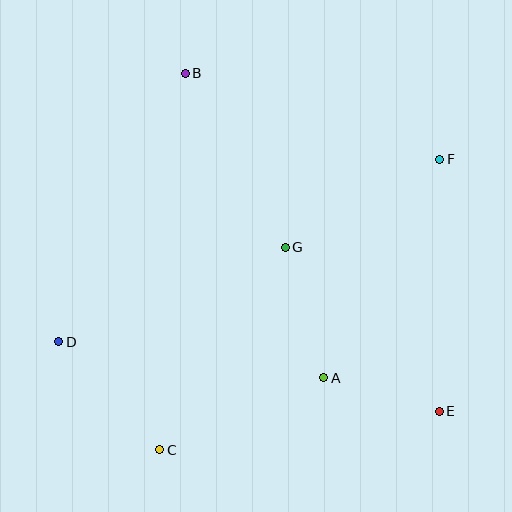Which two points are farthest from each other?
Points B and E are farthest from each other.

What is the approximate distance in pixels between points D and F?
The distance between D and F is approximately 422 pixels.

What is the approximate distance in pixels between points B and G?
The distance between B and G is approximately 200 pixels.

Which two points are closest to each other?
Points A and E are closest to each other.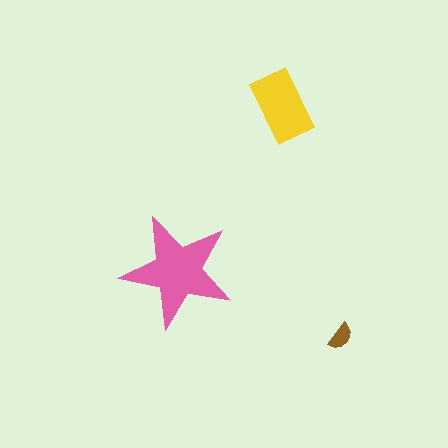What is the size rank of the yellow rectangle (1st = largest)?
2nd.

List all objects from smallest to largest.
The brown semicircle, the yellow rectangle, the pink star.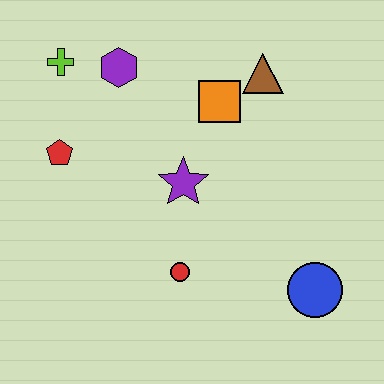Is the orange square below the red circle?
No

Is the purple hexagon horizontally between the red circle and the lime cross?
Yes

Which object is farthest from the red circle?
The lime cross is farthest from the red circle.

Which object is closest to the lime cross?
The purple hexagon is closest to the lime cross.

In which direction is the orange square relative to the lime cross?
The orange square is to the right of the lime cross.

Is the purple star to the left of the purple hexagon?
No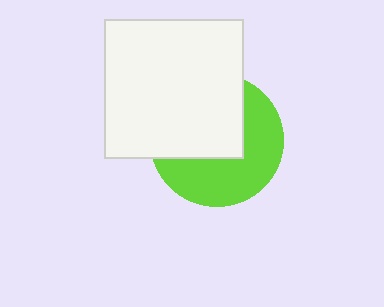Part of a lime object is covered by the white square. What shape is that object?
It is a circle.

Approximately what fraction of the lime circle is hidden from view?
Roughly 50% of the lime circle is hidden behind the white square.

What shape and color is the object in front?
The object in front is a white square.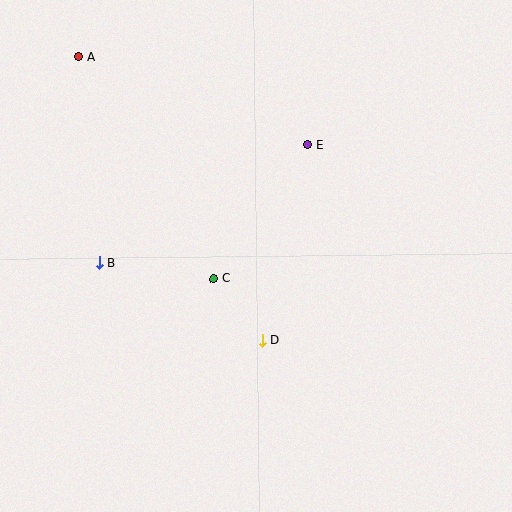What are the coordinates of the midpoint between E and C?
The midpoint between E and C is at (261, 212).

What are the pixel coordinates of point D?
Point D is at (262, 340).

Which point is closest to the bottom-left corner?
Point B is closest to the bottom-left corner.